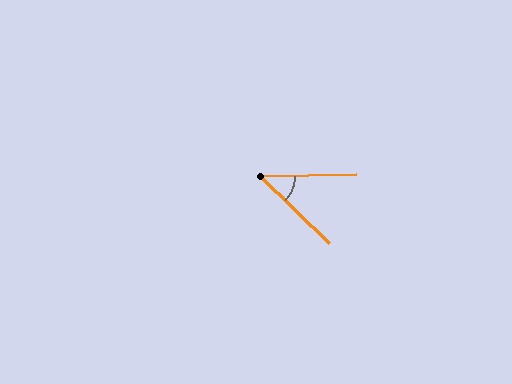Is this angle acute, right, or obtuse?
It is acute.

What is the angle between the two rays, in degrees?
Approximately 46 degrees.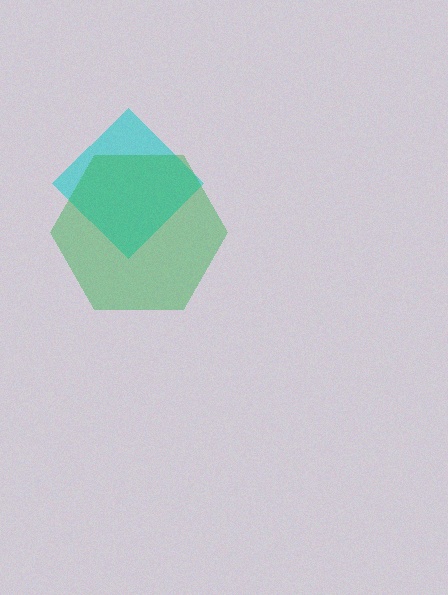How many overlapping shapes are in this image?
There are 2 overlapping shapes in the image.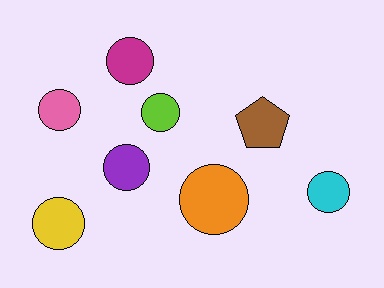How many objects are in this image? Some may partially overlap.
There are 8 objects.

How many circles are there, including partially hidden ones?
There are 7 circles.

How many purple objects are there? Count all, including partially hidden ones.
There is 1 purple object.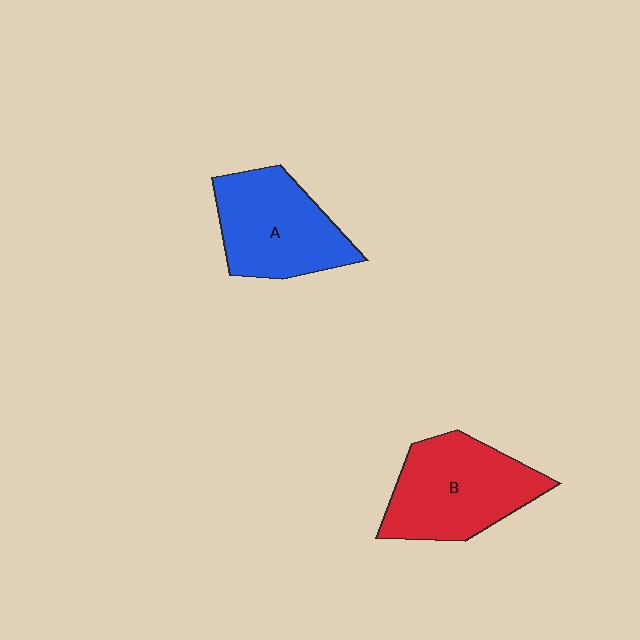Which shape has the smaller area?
Shape A (blue).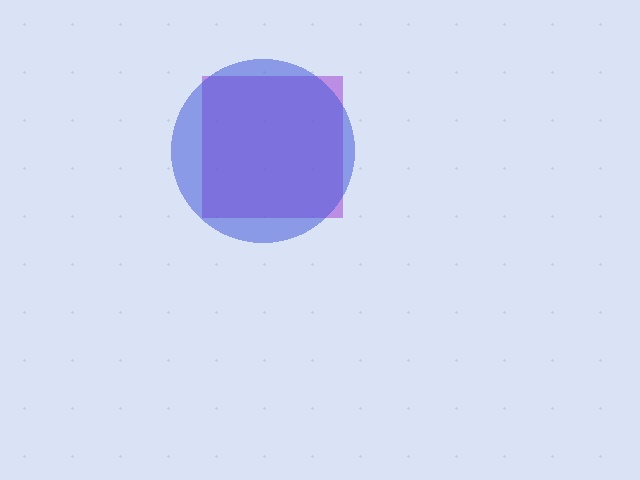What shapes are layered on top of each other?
The layered shapes are: a purple square, a blue circle.